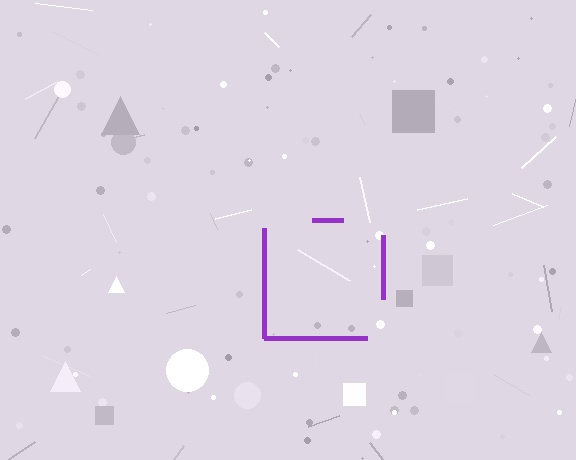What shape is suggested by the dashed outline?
The dashed outline suggests a square.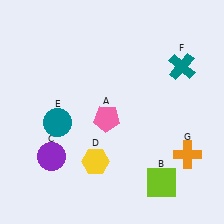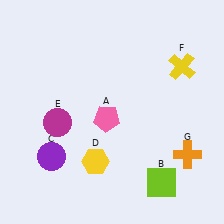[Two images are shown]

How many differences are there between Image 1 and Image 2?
There are 2 differences between the two images.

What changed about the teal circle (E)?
In Image 1, E is teal. In Image 2, it changed to magenta.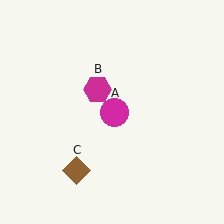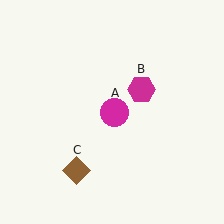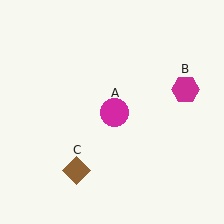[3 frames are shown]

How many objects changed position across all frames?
1 object changed position: magenta hexagon (object B).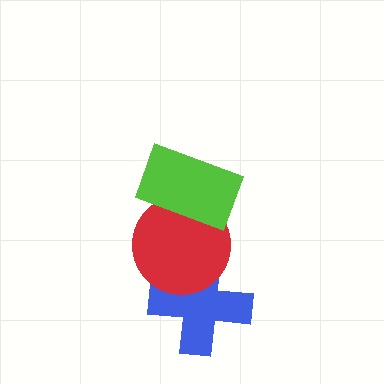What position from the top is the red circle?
The red circle is 2nd from the top.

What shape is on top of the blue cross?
The red circle is on top of the blue cross.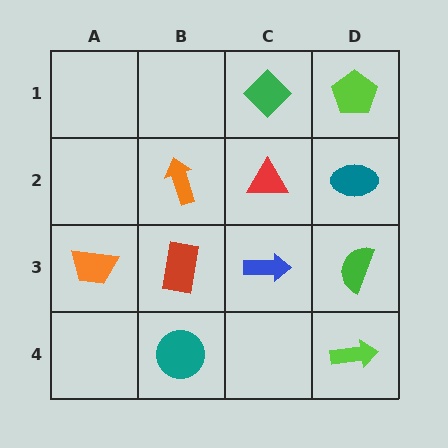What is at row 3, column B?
A red rectangle.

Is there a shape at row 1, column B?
No, that cell is empty.